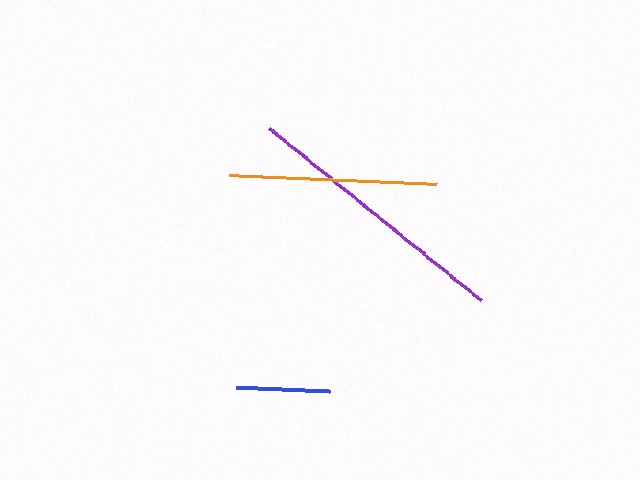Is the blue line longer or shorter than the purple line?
The purple line is longer than the blue line.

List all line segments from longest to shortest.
From longest to shortest: purple, orange, blue.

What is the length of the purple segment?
The purple segment is approximately 273 pixels long.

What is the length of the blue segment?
The blue segment is approximately 94 pixels long.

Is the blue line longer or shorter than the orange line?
The orange line is longer than the blue line.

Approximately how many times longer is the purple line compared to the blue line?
The purple line is approximately 2.9 times the length of the blue line.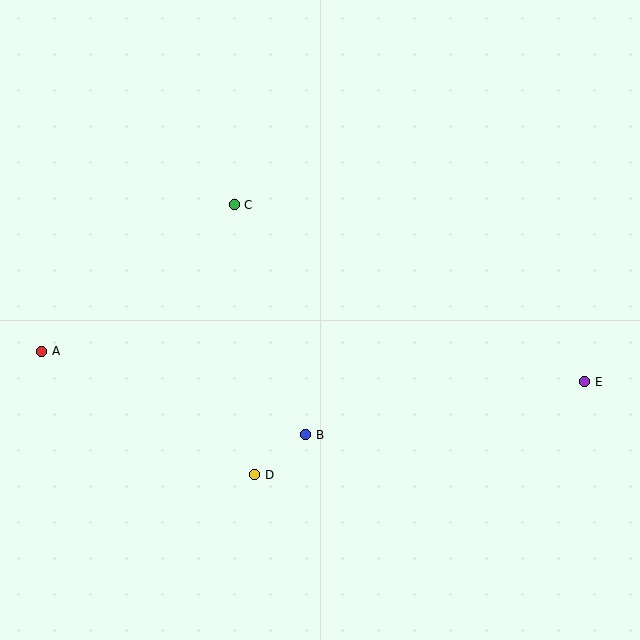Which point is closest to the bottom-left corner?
Point A is closest to the bottom-left corner.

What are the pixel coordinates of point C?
Point C is at (234, 205).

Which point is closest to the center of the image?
Point B at (306, 435) is closest to the center.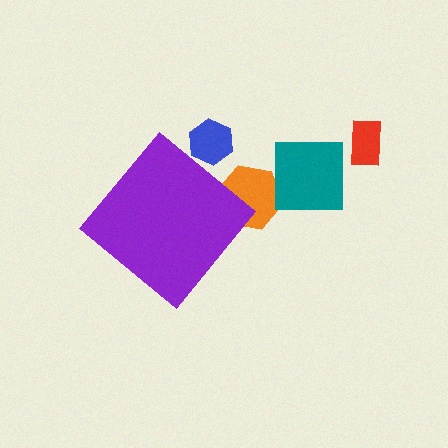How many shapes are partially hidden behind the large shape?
2 shapes are partially hidden.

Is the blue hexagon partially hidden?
Yes, the blue hexagon is partially hidden behind the purple diamond.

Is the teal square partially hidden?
No, the teal square is fully visible.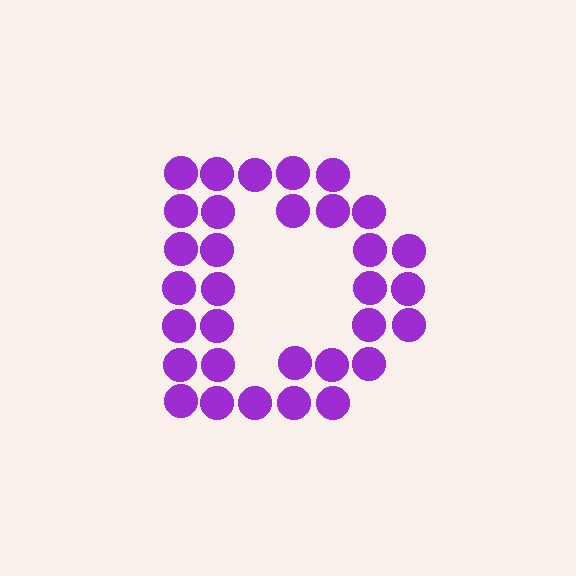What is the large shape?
The large shape is the letter D.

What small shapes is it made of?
It is made of small circles.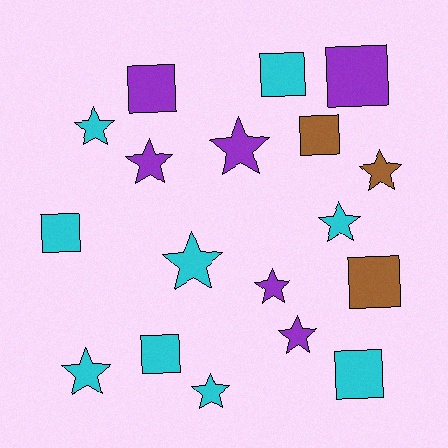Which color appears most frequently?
Cyan, with 9 objects.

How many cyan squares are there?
There are 4 cyan squares.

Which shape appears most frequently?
Star, with 10 objects.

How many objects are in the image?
There are 18 objects.